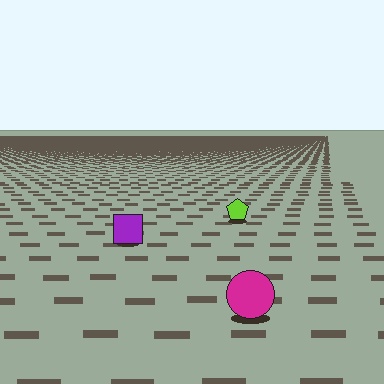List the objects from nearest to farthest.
From nearest to farthest: the magenta circle, the purple square, the lime pentagon.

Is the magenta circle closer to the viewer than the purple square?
Yes. The magenta circle is closer — you can tell from the texture gradient: the ground texture is coarser near it.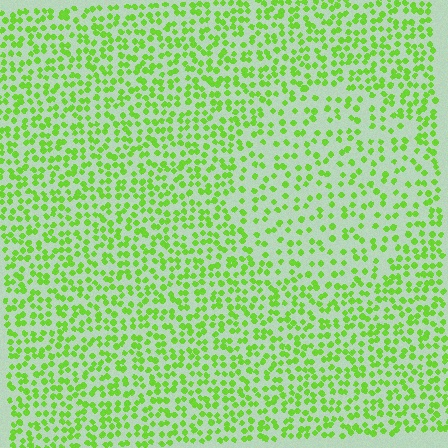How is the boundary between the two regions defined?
The boundary is defined by a change in element density (approximately 1.8x ratio). All elements are the same color, size, and shape.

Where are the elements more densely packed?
The elements are more densely packed outside the circle boundary.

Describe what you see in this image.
The image contains small lime elements arranged at two different densities. A circle-shaped region is visible where the elements are less densely packed than the surrounding area.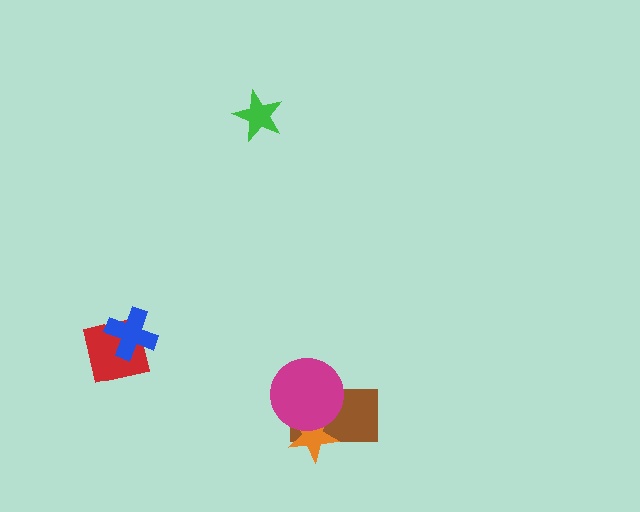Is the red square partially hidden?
Yes, it is partially covered by another shape.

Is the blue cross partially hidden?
No, no other shape covers it.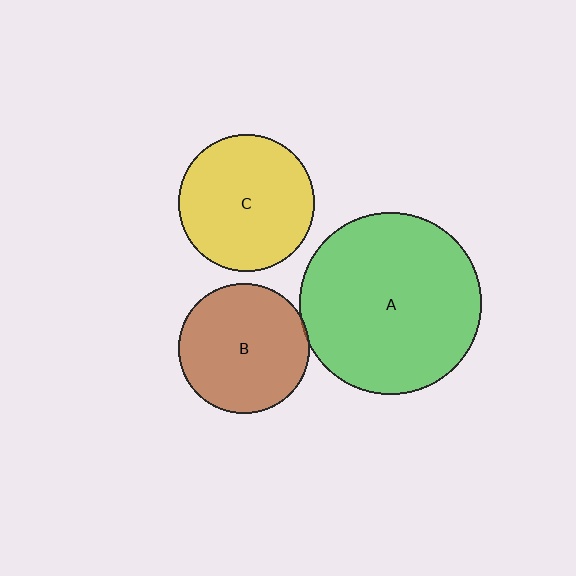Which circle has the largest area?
Circle A (green).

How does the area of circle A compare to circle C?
Approximately 1.8 times.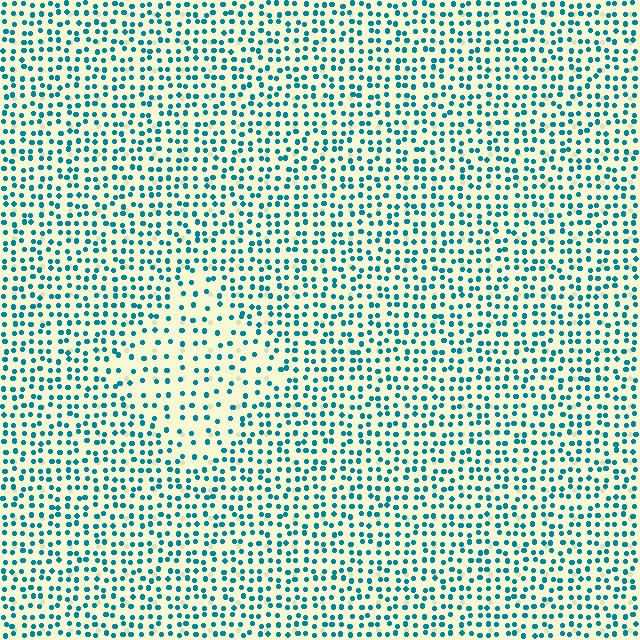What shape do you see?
I see a diamond.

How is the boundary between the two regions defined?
The boundary is defined by a change in element density (approximately 1.9x ratio). All elements are the same color, size, and shape.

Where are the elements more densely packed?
The elements are more densely packed outside the diamond boundary.